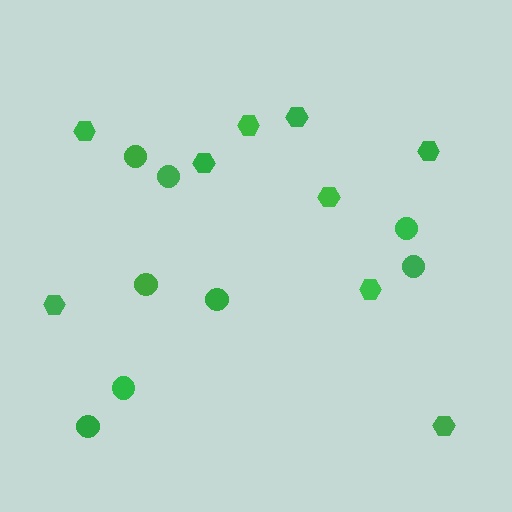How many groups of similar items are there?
There are 2 groups: one group of circles (8) and one group of hexagons (9).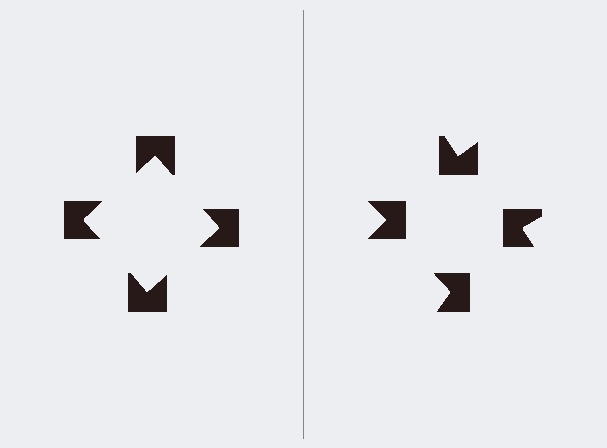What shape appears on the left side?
An illusory square.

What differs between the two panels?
The notched squares are positioned identically on both sides; only the wedge orientations differ. On the left they align to a square; on the right they are misaligned.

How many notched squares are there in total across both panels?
8 — 4 on each side.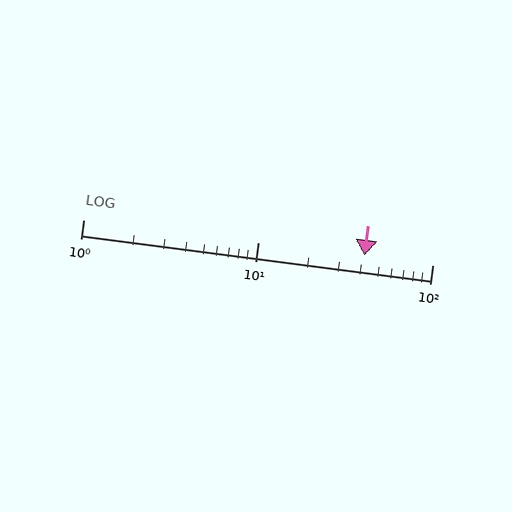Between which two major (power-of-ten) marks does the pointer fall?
The pointer is between 10 and 100.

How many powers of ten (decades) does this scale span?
The scale spans 2 decades, from 1 to 100.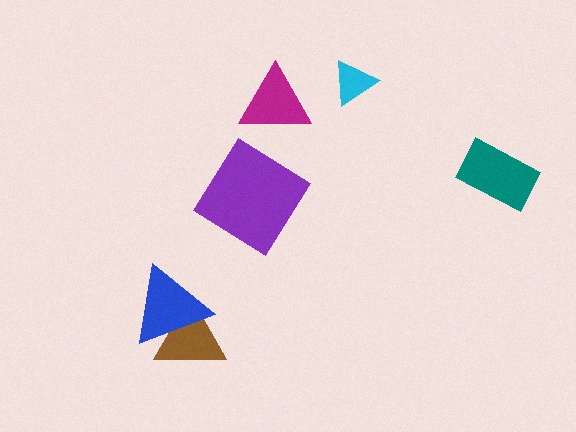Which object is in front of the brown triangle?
The blue triangle is in front of the brown triangle.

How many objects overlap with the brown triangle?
1 object overlaps with the brown triangle.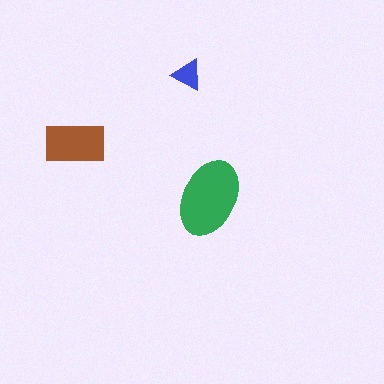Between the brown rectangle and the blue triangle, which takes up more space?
The brown rectangle.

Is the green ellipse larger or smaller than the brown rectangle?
Larger.